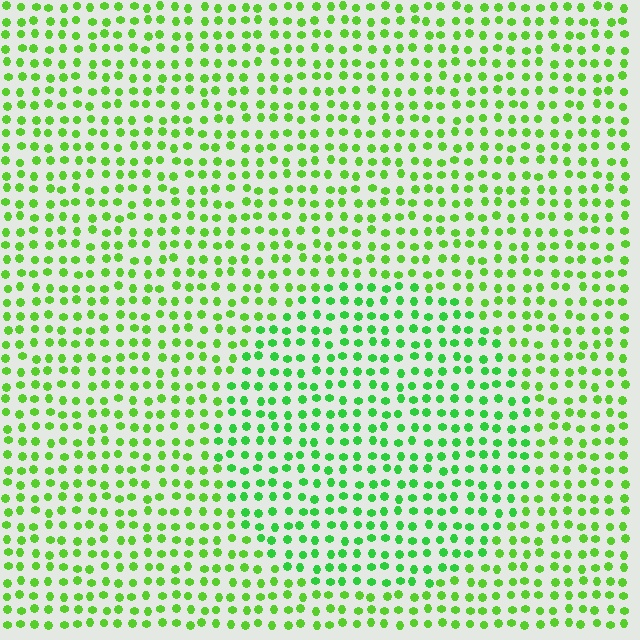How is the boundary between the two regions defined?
The boundary is defined purely by a slight shift in hue (about 21 degrees). Spacing, size, and orientation are identical on both sides.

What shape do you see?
I see a circle.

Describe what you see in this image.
The image is filled with small lime elements in a uniform arrangement. A circle-shaped region is visible where the elements are tinted to a slightly different hue, forming a subtle color boundary.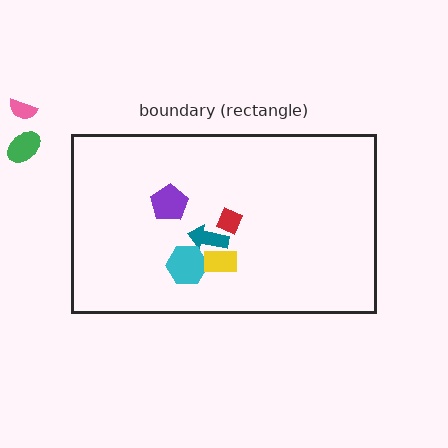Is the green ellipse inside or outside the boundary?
Outside.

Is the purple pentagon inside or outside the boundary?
Inside.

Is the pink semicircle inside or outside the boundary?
Outside.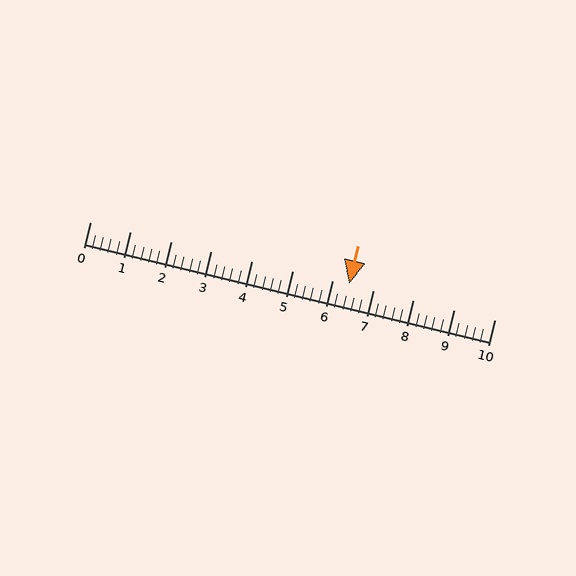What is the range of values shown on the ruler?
The ruler shows values from 0 to 10.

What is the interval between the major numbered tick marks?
The major tick marks are spaced 1 units apart.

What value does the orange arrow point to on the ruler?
The orange arrow points to approximately 6.4.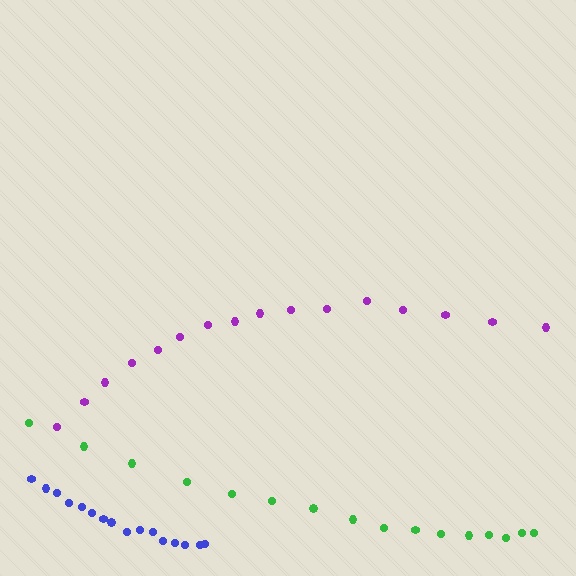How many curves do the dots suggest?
There are 3 distinct paths.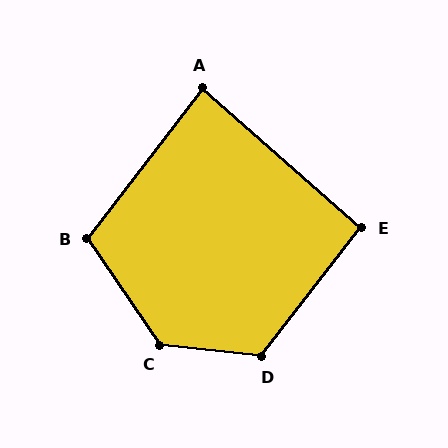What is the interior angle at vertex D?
Approximately 122 degrees (obtuse).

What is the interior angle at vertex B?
Approximately 108 degrees (obtuse).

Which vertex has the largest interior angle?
C, at approximately 130 degrees.